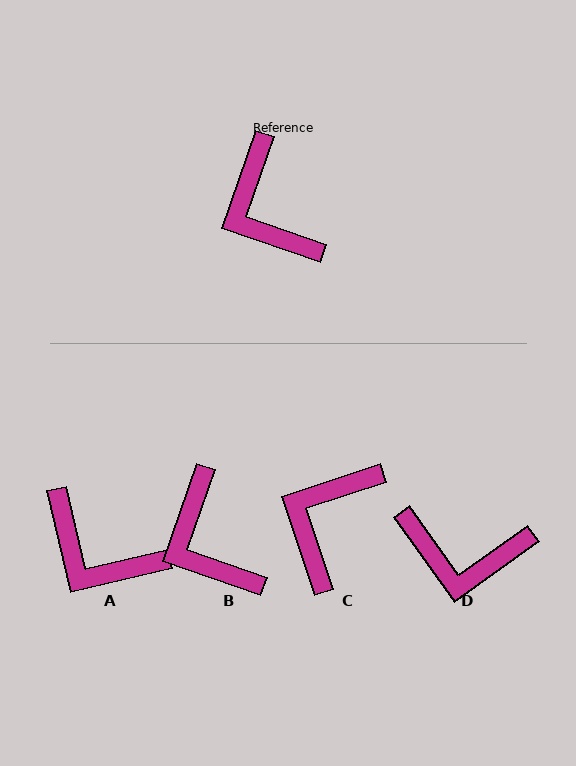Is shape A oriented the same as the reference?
No, it is off by about 32 degrees.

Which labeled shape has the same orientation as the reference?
B.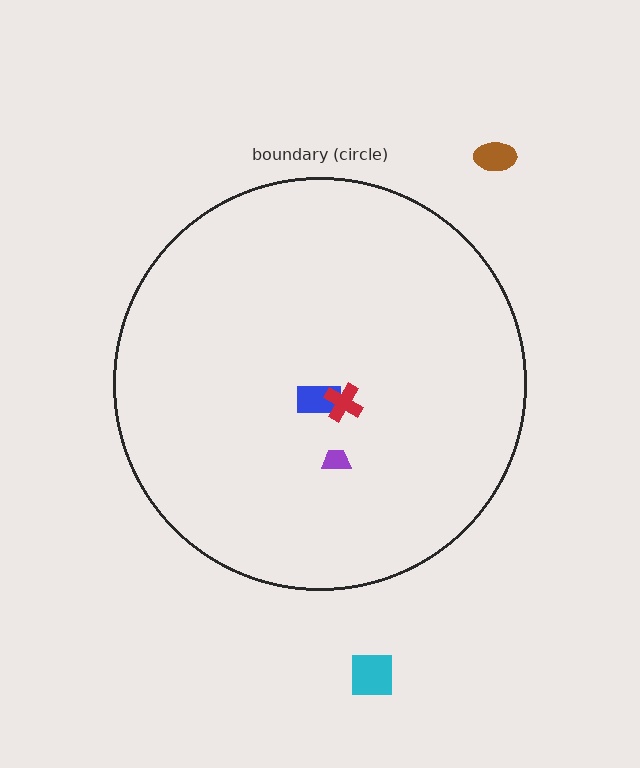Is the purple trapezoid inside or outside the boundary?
Inside.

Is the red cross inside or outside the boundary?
Inside.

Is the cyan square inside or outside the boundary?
Outside.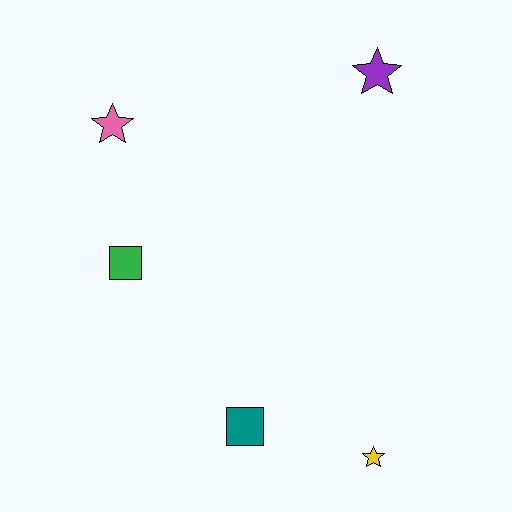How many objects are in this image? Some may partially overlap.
There are 5 objects.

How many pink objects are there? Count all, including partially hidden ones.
There is 1 pink object.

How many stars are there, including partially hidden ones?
There are 3 stars.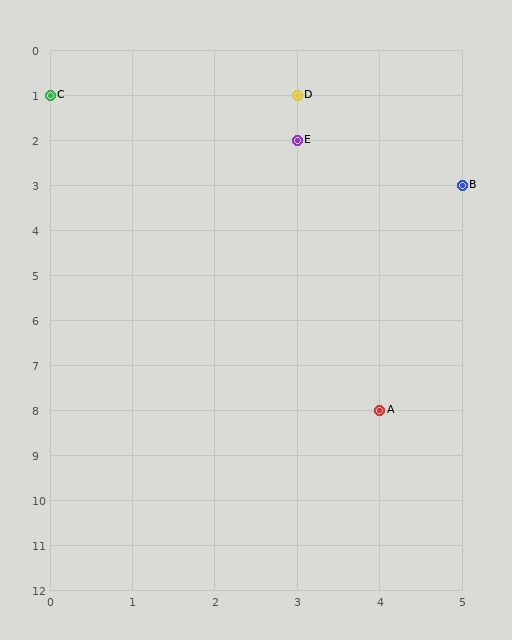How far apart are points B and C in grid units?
Points B and C are 5 columns and 2 rows apart (about 5.4 grid units diagonally).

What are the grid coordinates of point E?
Point E is at grid coordinates (3, 2).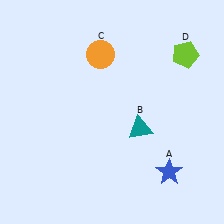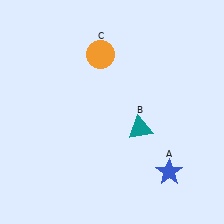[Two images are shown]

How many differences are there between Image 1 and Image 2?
There is 1 difference between the two images.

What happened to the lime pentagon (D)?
The lime pentagon (D) was removed in Image 2. It was in the top-right area of Image 1.